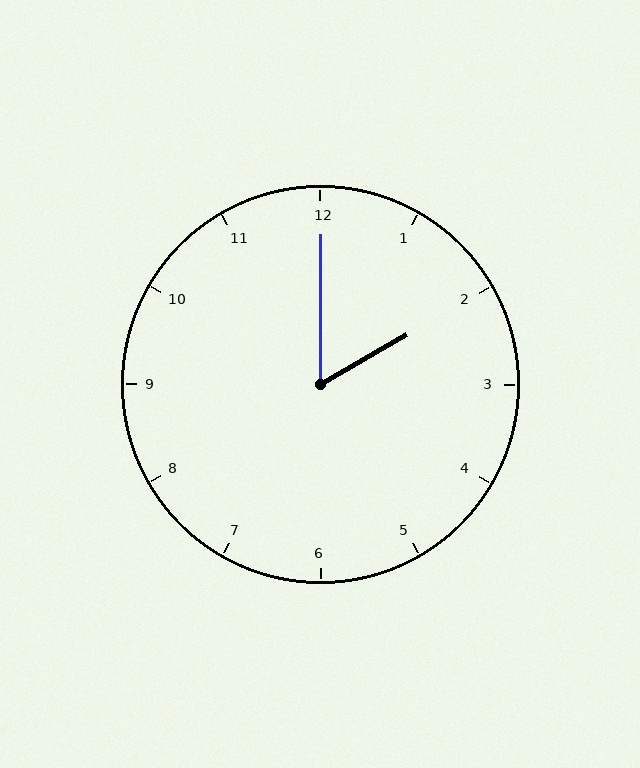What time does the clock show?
2:00.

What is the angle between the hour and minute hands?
Approximately 60 degrees.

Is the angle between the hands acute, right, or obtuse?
It is acute.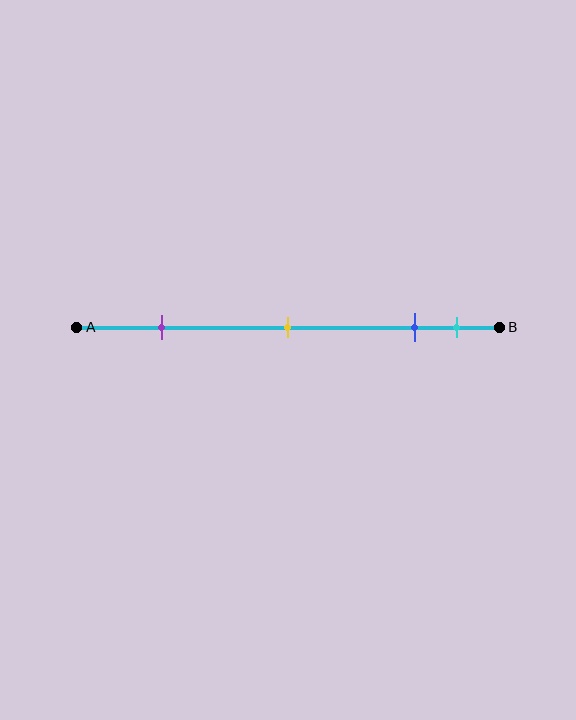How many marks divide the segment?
There are 4 marks dividing the segment.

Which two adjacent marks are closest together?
The blue and cyan marks are the closest adjacent pair.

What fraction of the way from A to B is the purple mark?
The purple mark is approximately 20% (0.2) of the way from A to B.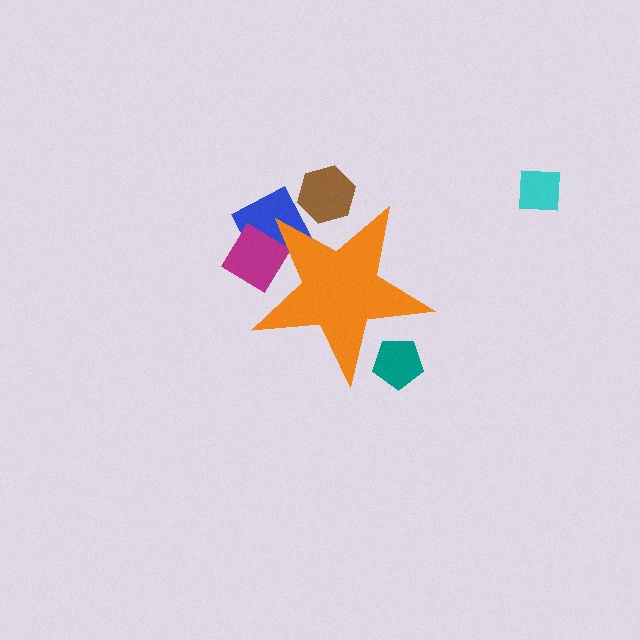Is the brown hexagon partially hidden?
Yes, the brown hexagon is partially hidden behind the orange star.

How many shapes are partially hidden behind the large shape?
4 shapes are partially hidden.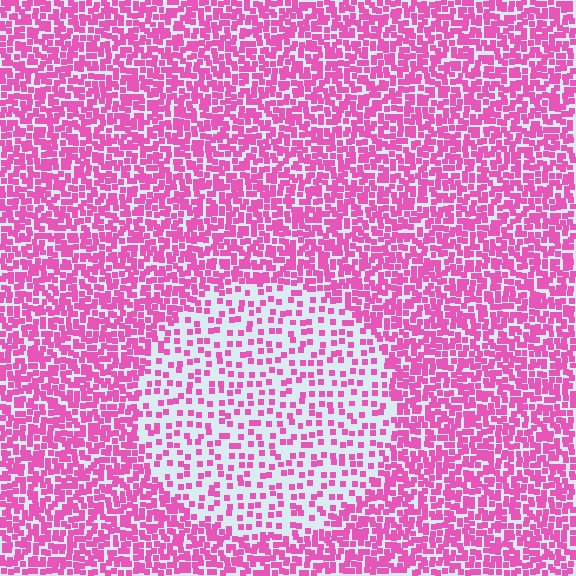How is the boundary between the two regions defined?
The boundary is defined by a change in element density (approximately 2.4x ratio). All elements are the same color, size, and shape.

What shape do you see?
I see a circle.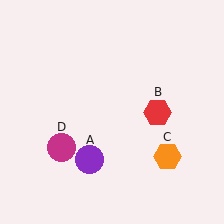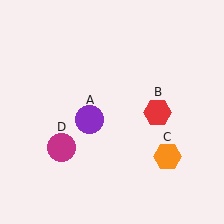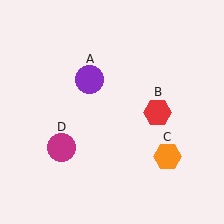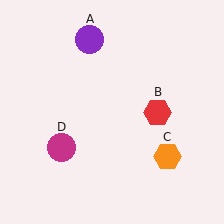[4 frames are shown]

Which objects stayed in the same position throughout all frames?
Red hexagon (object B) and orange hexagon (object C) and magenta circle (object D) remained stationary.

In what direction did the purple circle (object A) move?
The purple circle (object A) moved up.